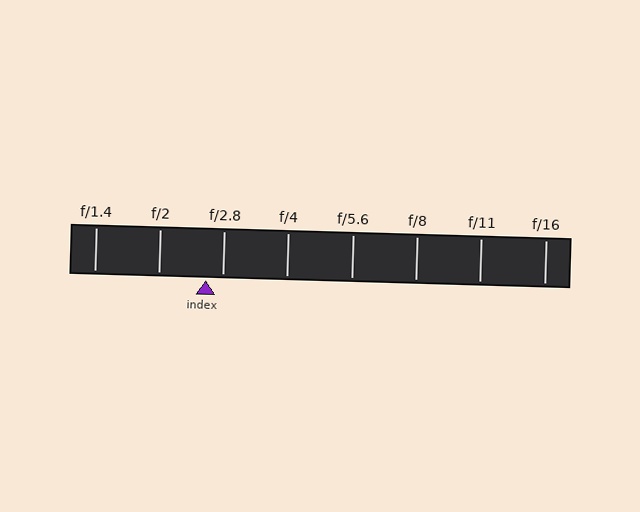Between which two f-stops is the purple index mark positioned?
The index mark is between f/2 and f/2.8.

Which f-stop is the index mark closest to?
The index mark is closest to f/2.8.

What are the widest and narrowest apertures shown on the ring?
The widest aperture shown is f/1.4 and the narrowest is f/16.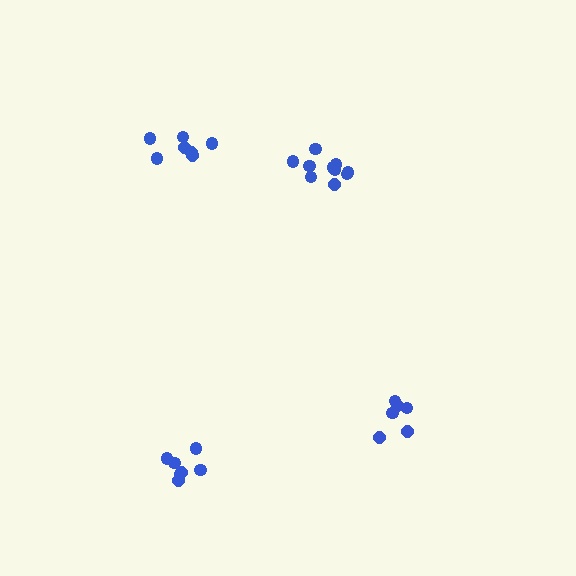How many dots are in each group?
Group 1: 10 dots, Group 2: 7 dots, Group 3: 6 dots, Group 4: 7 dots (30 total).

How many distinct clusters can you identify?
There are 4 distinct clusters.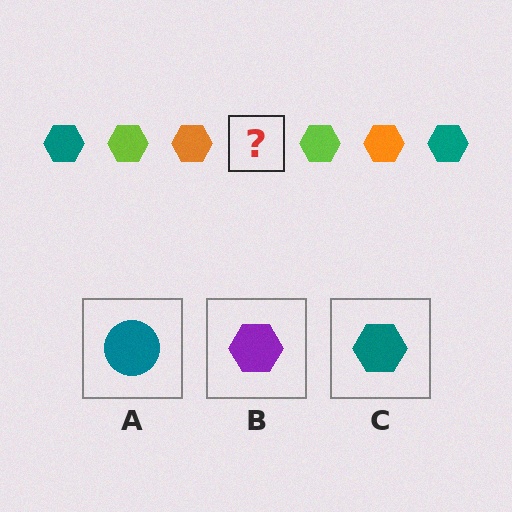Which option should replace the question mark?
Option C.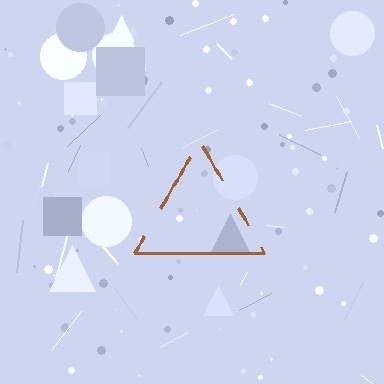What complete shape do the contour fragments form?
The contour fragments form a triangle.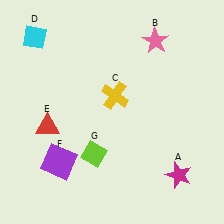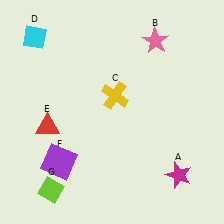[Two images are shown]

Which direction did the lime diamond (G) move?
The lime diamond (G) moved left.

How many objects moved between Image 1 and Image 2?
1 object moved between the two images.